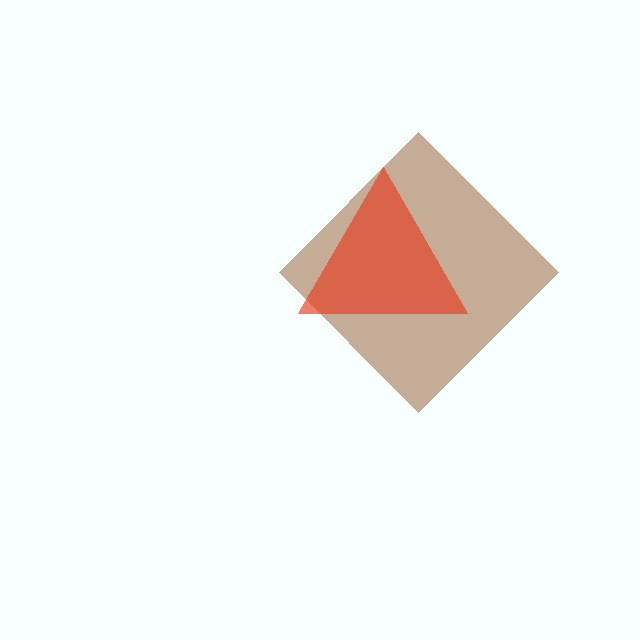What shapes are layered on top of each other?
The layered shapes are: a brown diamond, a red triangle.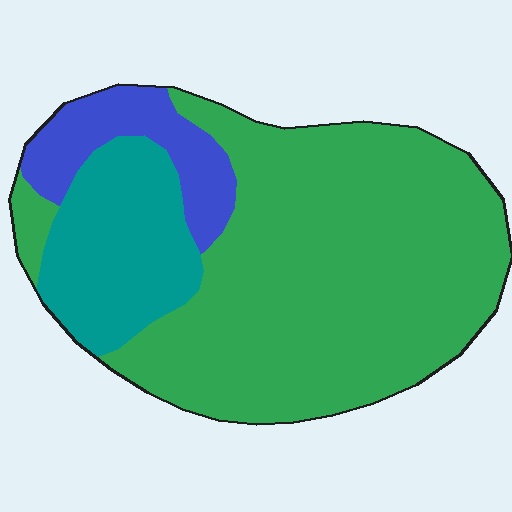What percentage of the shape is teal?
Teal covers about 20% of the shape.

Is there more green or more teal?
Green.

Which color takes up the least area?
Blue, at roughly 10%.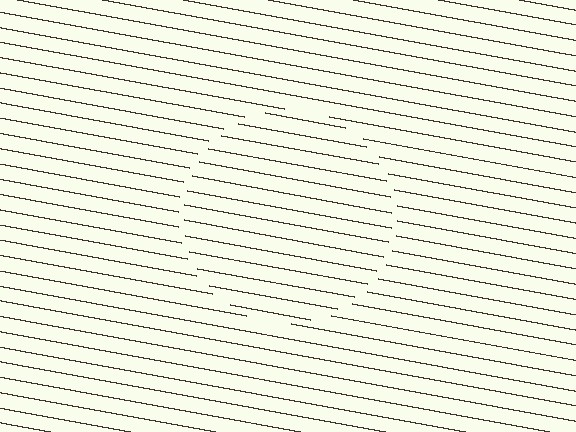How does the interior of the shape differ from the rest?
The interior of the shape contains the same grating, shifted by half a period — the contour is defined by the phase discontinuity where line-ends from the inner and outer gratings abut.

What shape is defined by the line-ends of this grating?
An illusory circle. The interior of the shape contains the same grating, shifted by half a period — the contour is defined by the phase discontinuity where line-ends from the inner and outer gratings abut.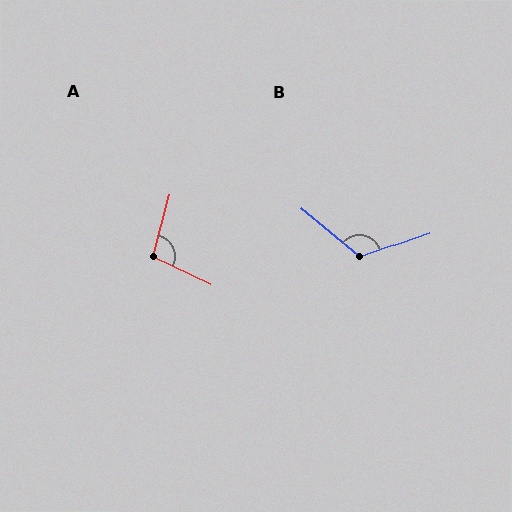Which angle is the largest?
B, at approximately 121 degrees.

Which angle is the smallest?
A, at approximately 101 degrees.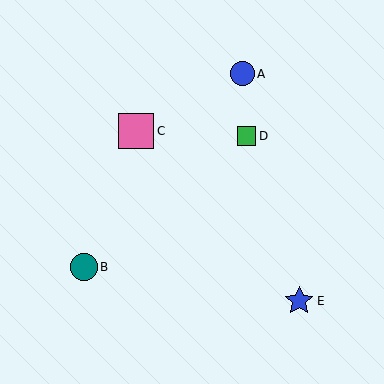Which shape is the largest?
The pink square (labeled C) is the largest.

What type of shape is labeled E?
Shape E is a blue star.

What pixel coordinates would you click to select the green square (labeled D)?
Click at (247, 136) to select the green square D.